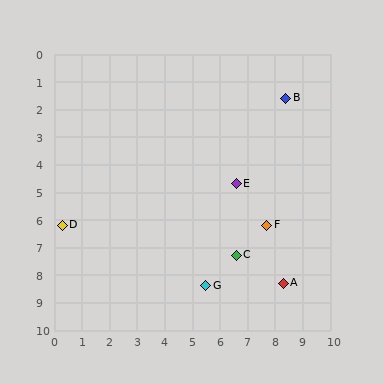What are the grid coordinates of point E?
Point E is at approximately (6.6, 4.7).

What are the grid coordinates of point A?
Point A is at approximately (8.3, 8.3).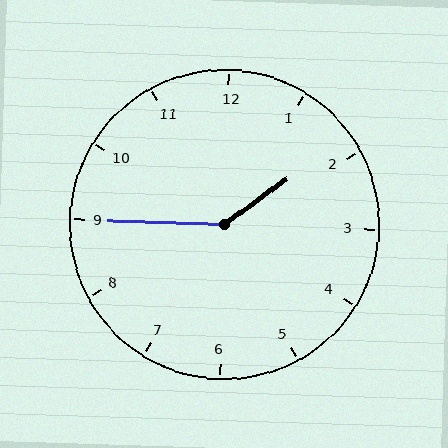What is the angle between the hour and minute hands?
Approximately 142 degrees.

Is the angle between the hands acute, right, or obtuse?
It is obtuse.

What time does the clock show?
1:45.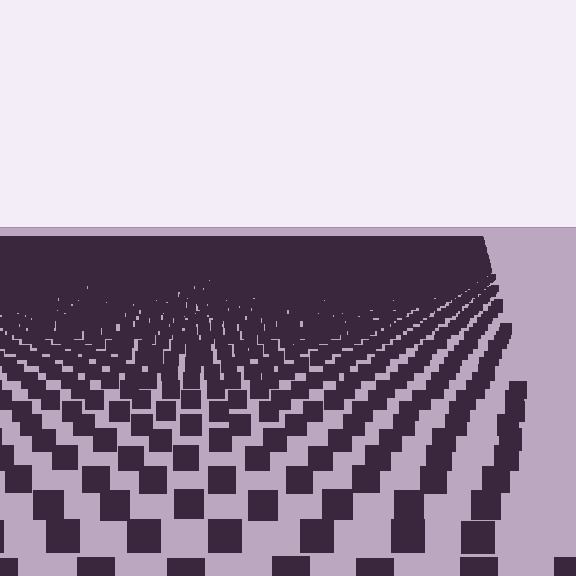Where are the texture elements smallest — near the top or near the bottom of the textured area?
Near the top.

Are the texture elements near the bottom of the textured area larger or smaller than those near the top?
Larger. Near the bottom, elements are closer to the viewer and appear at a bigger on-screen size.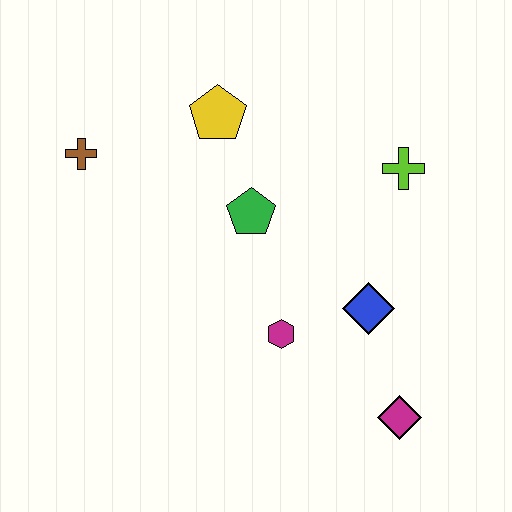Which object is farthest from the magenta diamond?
The brown cross is farthest from the magenta diamond.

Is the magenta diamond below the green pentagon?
Yes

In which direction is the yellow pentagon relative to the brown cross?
The yellow pentagon is to the right of the brown cross.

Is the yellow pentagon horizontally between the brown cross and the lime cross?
Yes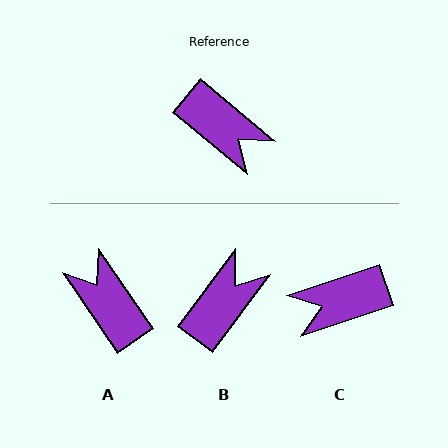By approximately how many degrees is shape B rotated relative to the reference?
Approximately 93 degrees counter-clockwise.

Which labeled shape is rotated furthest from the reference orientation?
A, about 165 degrees away.